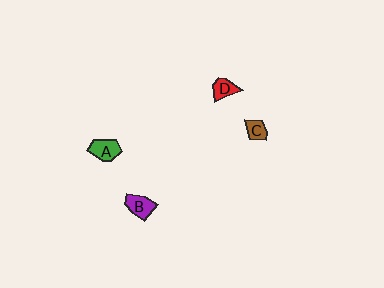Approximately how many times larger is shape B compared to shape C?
Approximately 1.6 times.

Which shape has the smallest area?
Shape C (brown).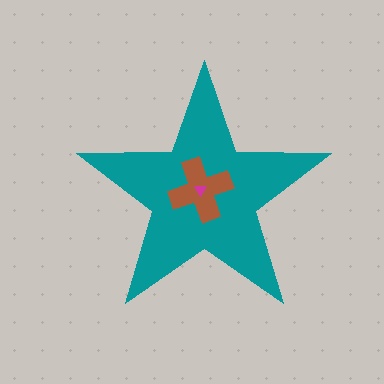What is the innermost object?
The magenta triangle.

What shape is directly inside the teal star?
The brown cross.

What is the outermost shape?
The teal star.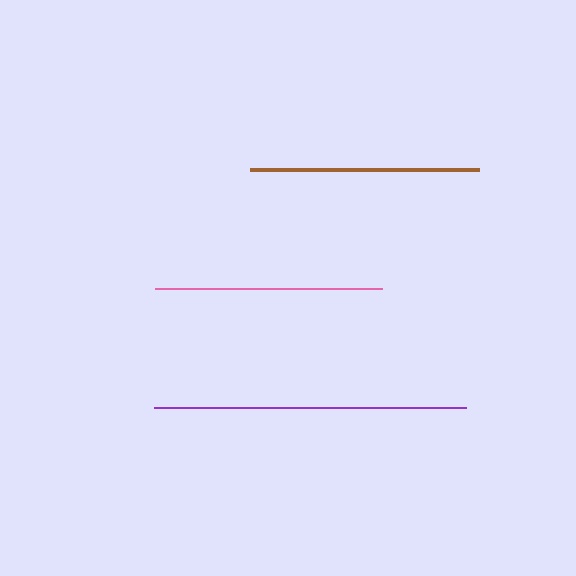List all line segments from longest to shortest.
From longest to shortest: purple, brown, pink.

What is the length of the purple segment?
The purple segment is approximately 312 pixels long.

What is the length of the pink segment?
The pink segment is approximately 228 pixels long.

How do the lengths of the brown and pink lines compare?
The brown and pink lines are approximately the same length.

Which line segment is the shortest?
The pink line is the shortest at approximately 228 pixels.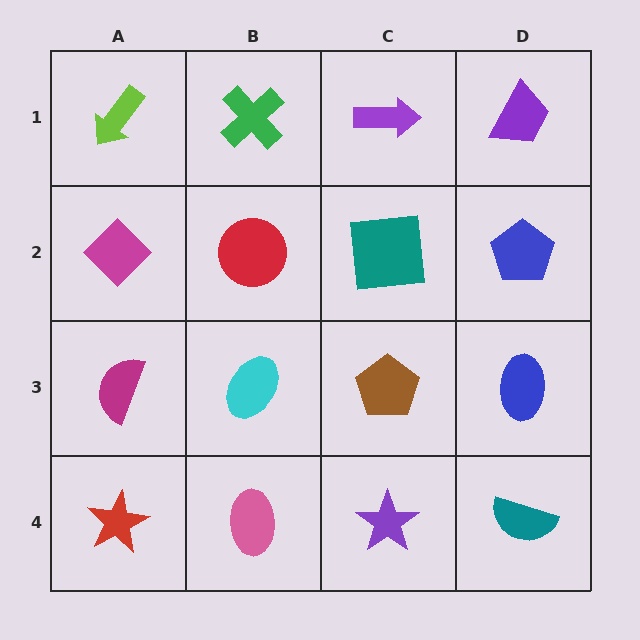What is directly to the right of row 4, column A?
A pink ellipse.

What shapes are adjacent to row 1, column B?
A red circle (row 2, column B), a lime arrow (row 1, column A), a purple arrow (row 1, column C).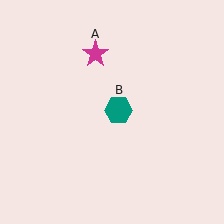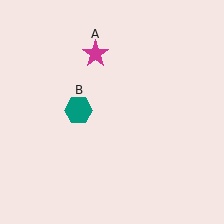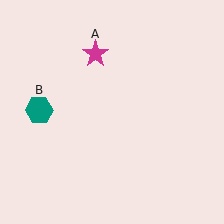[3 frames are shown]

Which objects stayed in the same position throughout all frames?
Magenta star (object A) remained stationary.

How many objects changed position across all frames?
1 object changed position: teal hexagon (object B).